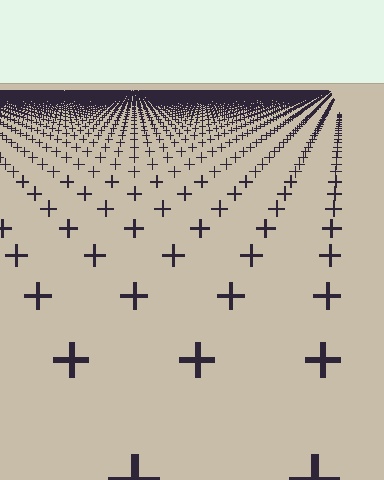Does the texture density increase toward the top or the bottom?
Density increases toward the top.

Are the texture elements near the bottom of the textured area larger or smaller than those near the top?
Larger. Near the bottom, elements are closer to the viewer and appear at a bigger on-screen size.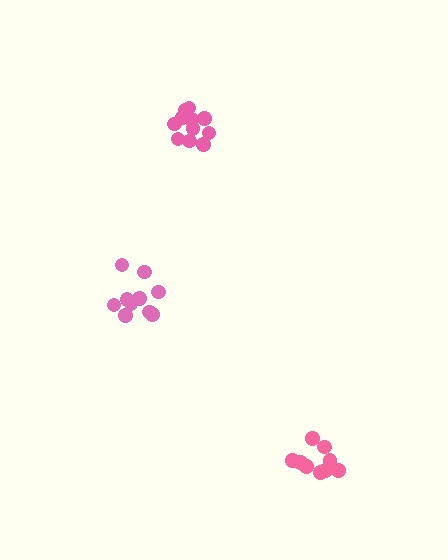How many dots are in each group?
Group 1: 13 dots, Group 2: 10 dots, Group 3: 10 dots (33 total).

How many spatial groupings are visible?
There are 3 spatial groupings.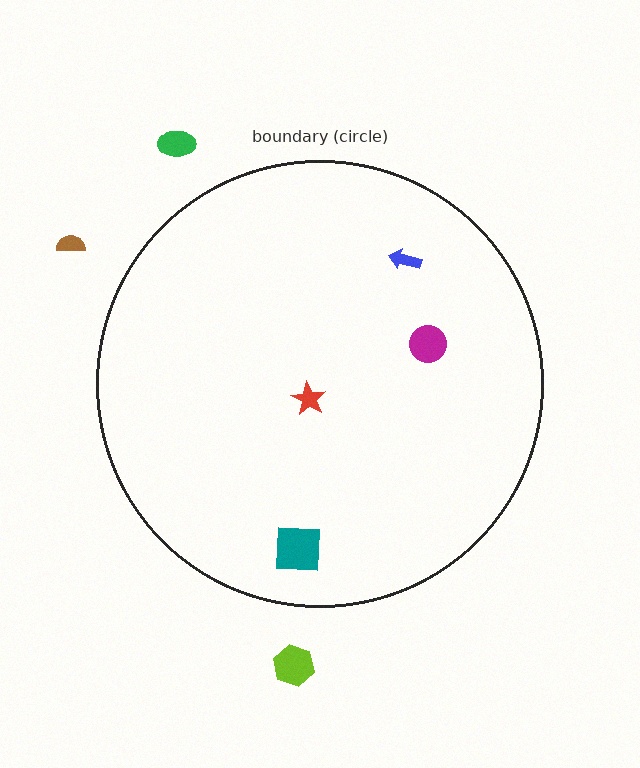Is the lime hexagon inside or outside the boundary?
Outside.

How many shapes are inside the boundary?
4 inside, 3 outside.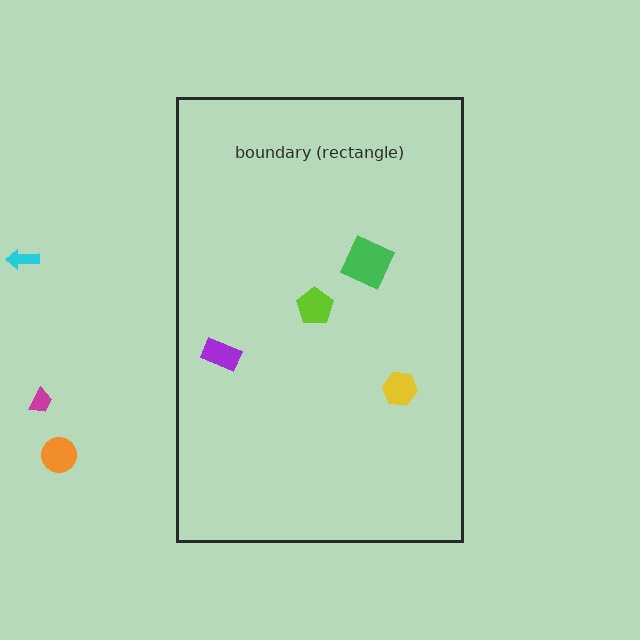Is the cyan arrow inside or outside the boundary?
Outside.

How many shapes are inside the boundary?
4 inside, 3 outside.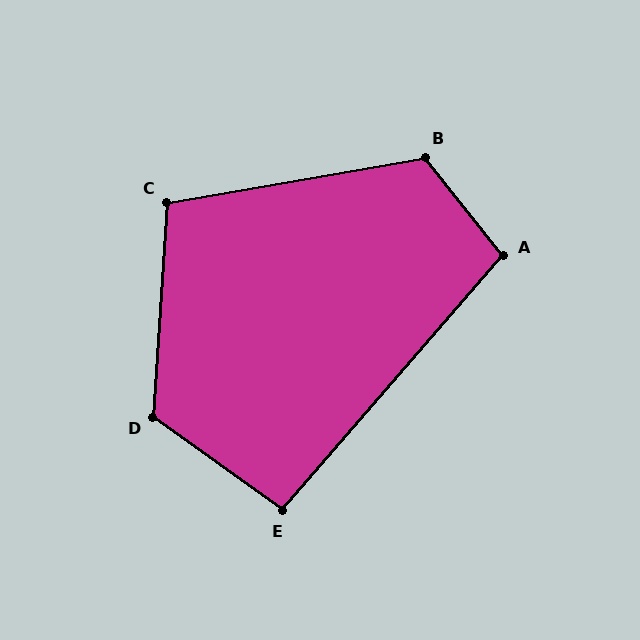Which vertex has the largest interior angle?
D, at approximately 122 degrees.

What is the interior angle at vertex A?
Approximately 101 degrees (obtuse).